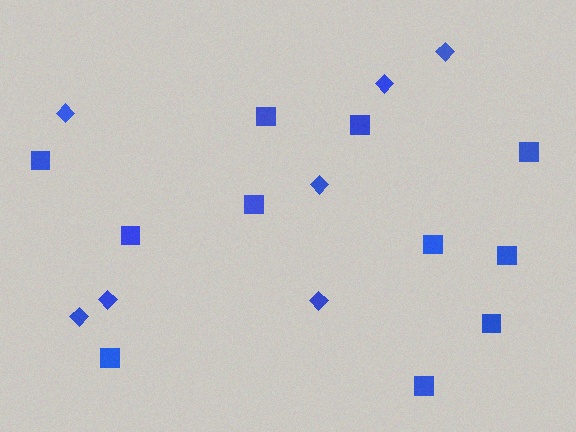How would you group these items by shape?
There are 2 groups: one group of squares (11) and one group of diamonds (7).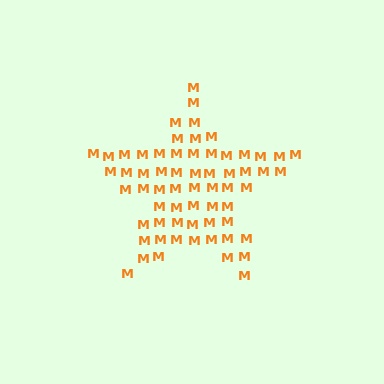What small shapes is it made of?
It is made of small letter M's.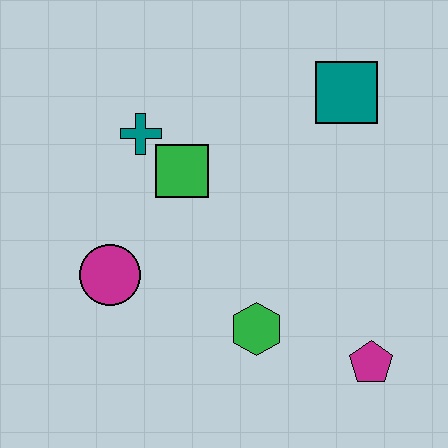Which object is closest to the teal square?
The green square is closest to the teal square.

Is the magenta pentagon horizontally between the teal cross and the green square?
No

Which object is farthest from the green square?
The magenta pentagon is farthest from the green square.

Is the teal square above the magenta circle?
Yes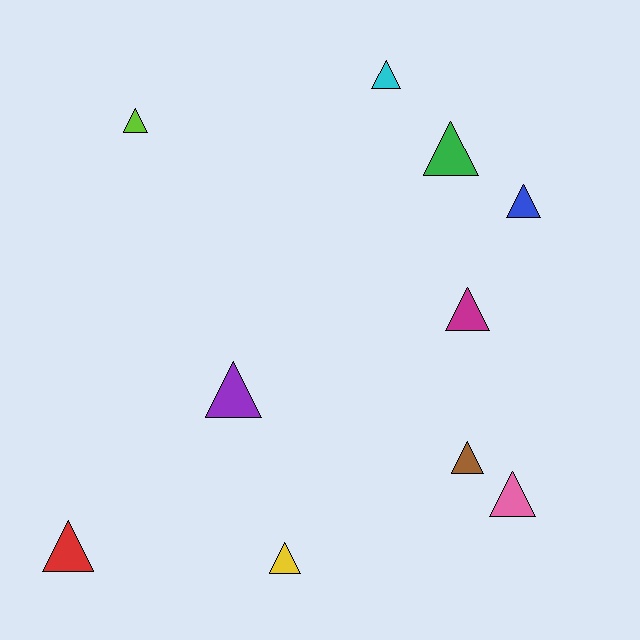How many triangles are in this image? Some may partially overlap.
There are 10 triangles.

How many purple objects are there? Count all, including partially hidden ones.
There is 1 purple object.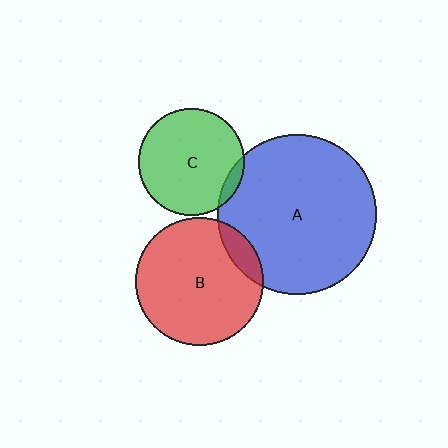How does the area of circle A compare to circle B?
Approximately 1.6 times.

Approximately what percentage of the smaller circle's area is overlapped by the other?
Approximately 10%.